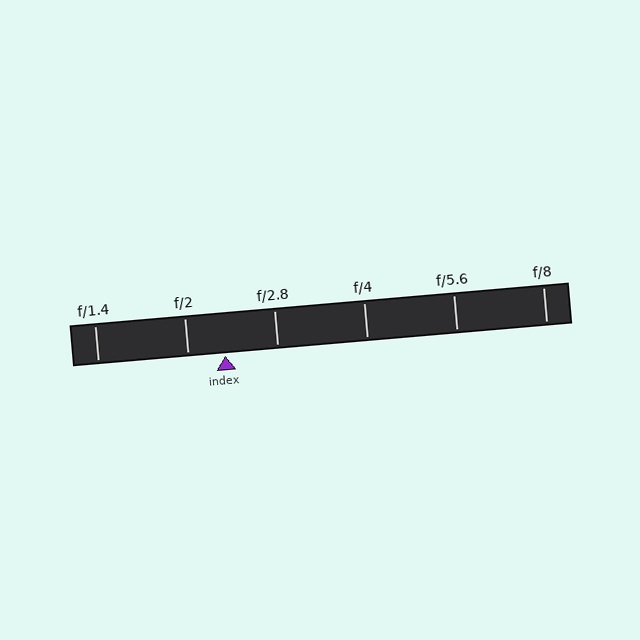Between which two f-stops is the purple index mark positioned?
The index mark is between f/2 and f/2.8.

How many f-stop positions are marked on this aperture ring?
There are 6 f-stop positions marked.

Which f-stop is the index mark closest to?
The index mark is closest to f/2.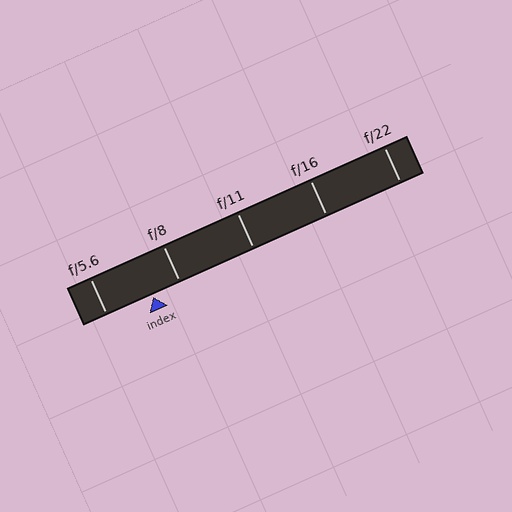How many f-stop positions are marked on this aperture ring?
There are 5 f-stop positions marked.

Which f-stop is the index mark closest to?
The index mark is closest to f/8.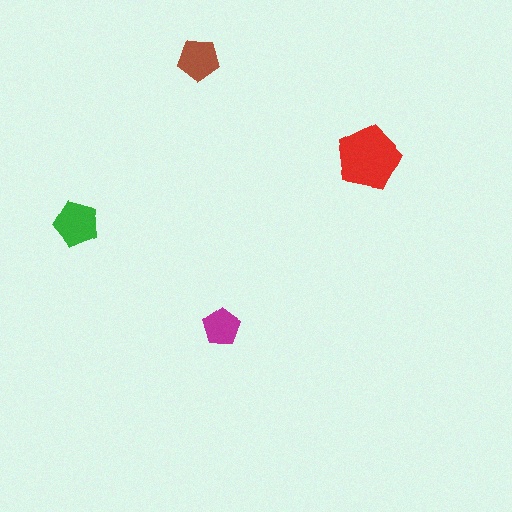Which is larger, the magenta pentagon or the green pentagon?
The green one.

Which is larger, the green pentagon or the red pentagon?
The red one.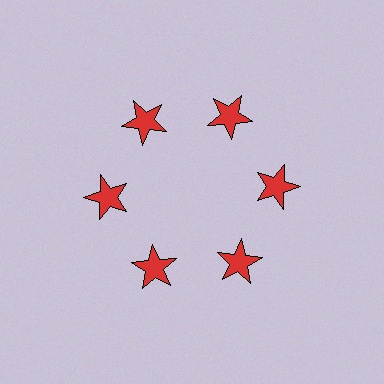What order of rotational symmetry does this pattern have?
This pattern has 6-fold rotational symmetry.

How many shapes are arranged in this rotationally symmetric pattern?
There are 6 shapes, arranged in 6 groups of 1.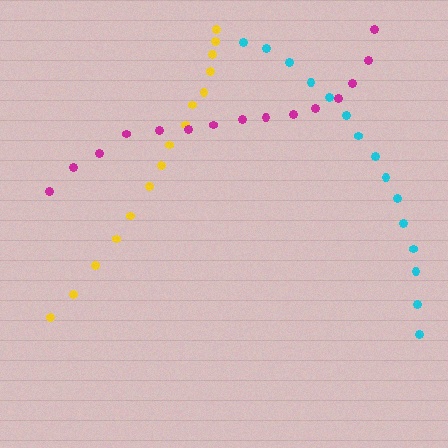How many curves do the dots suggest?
There are 3 distinct paths.